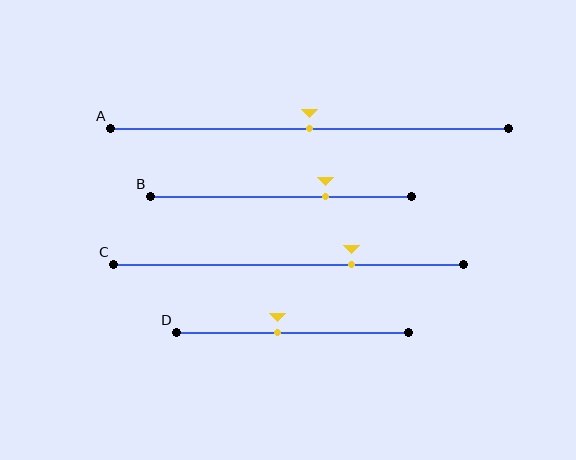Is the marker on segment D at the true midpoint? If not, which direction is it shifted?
No, the marker on segment D is shifted to the left by about 7% of the segment length.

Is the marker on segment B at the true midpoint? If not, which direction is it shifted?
No, the marker on segment B is shifted to the right by about 17% of the segment length.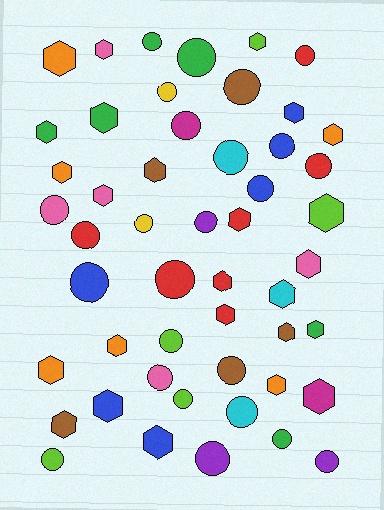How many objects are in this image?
There are 50 objects.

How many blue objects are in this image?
There are 6 blue objects.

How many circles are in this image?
There are 25 circles.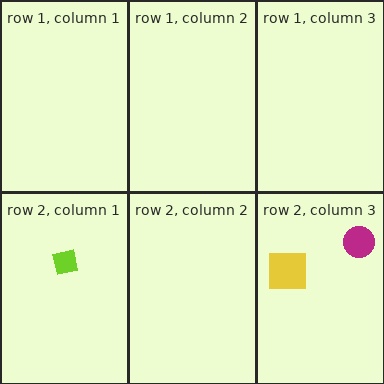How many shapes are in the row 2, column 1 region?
1.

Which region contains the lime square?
The row 2, column 1 region.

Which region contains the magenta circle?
The row 2, column 3 region.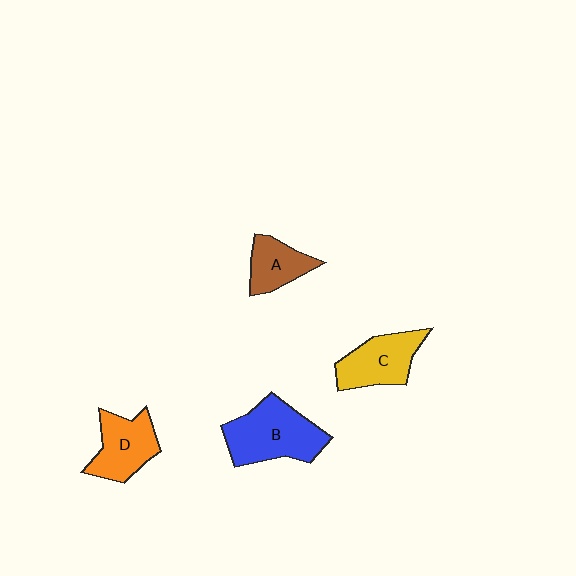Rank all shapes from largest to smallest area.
From largest to smallest: B (blue), C (yellow), D (orange), A (brown).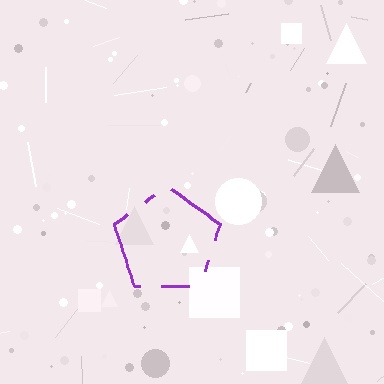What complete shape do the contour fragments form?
The contour fragments form a pentagon.